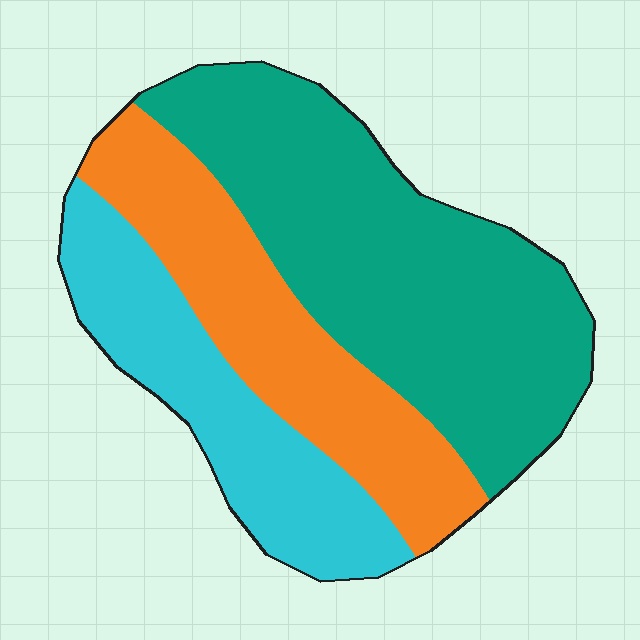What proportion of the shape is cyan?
Cyan covers around 25% of the shape.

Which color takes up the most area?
Teal, at roughly 50%.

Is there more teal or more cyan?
Teal.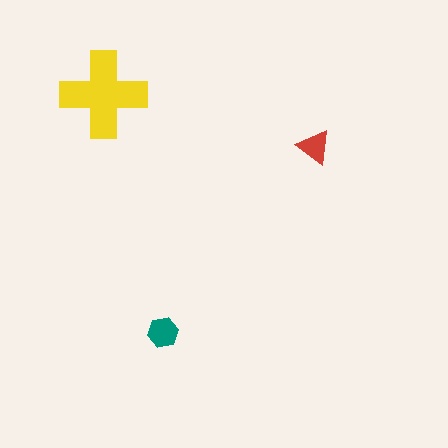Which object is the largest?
The yellow cross.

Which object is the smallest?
The red triangle.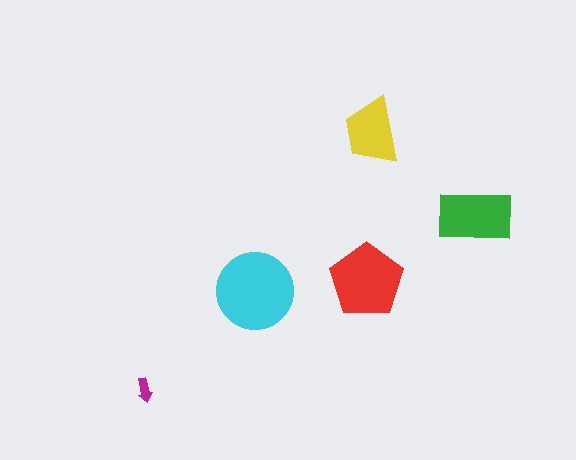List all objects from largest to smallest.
The cyan circle, the red pentagon, the green rectangle, the yellow trapezoid, the magenta arrow.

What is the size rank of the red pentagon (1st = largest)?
2nd.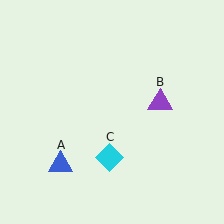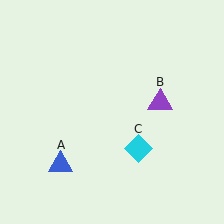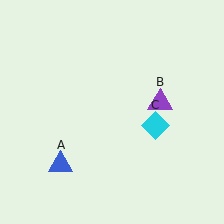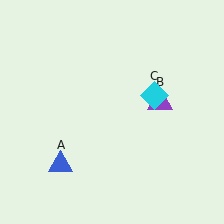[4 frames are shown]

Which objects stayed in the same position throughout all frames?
Blue triangle (object A) and purple triangle (object B) remained stationary.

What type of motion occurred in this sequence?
The cyan diamond (object C) rotated counterclockwise around the center of the scene.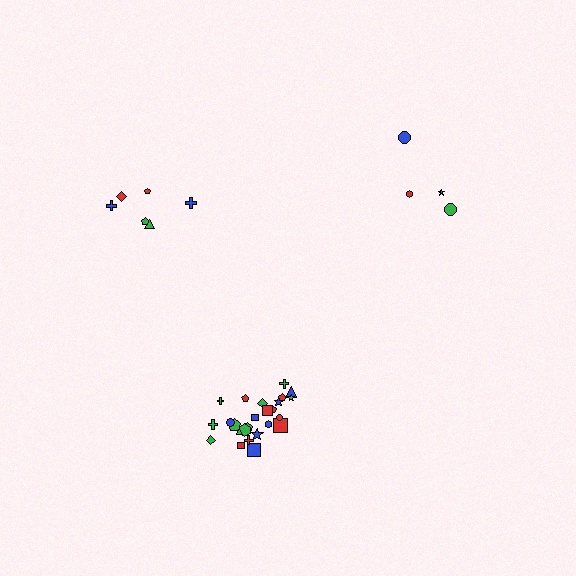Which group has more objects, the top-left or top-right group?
The top-left group.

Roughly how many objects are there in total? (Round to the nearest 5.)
Roughly 35 objects in total.